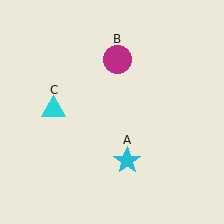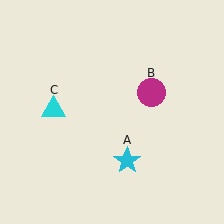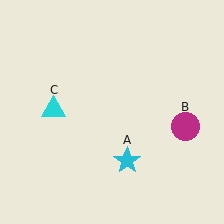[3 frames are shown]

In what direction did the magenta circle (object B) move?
The magenta circle (object B) moved down and to the right.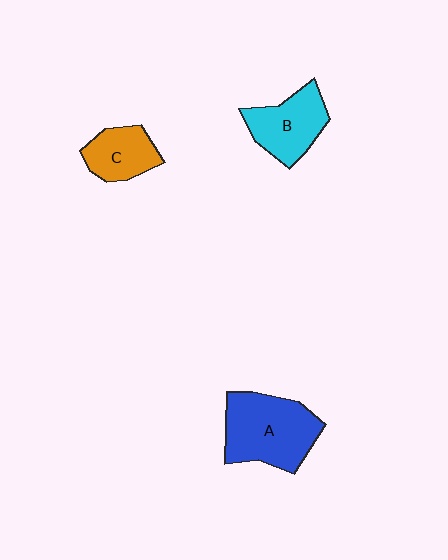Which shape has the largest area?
Shape A (blue).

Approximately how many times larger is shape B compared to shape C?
Approximately 1.3 times.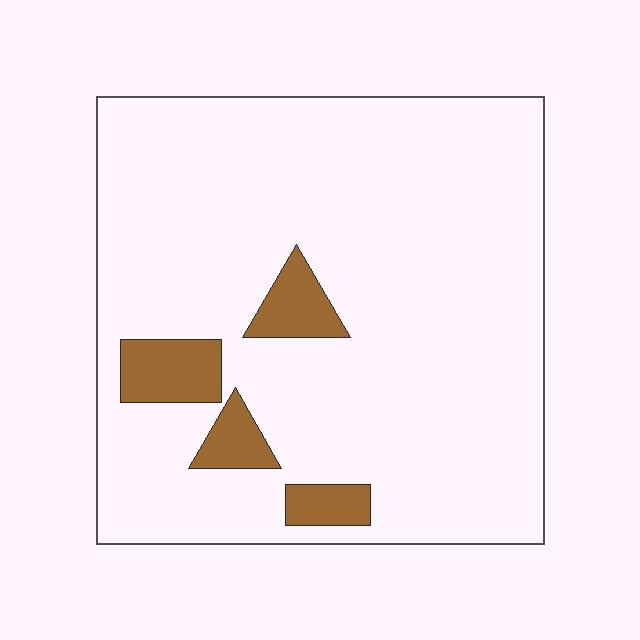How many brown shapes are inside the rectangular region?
4.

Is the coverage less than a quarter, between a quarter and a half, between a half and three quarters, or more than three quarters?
Less than a quarter.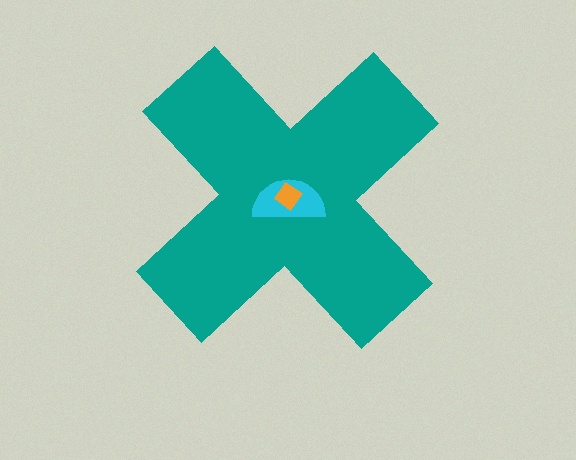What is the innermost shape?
The orange diamond.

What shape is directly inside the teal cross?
The cyan semicircle.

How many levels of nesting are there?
3.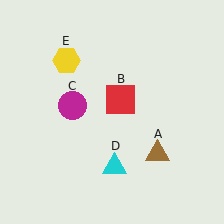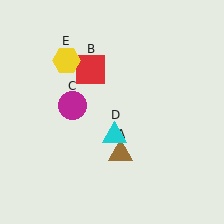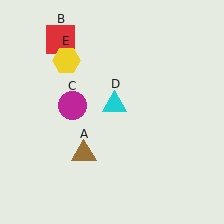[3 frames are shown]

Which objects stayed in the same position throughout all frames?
Magenta circle (object C) and yellow hexagon (object E) remained stationary.